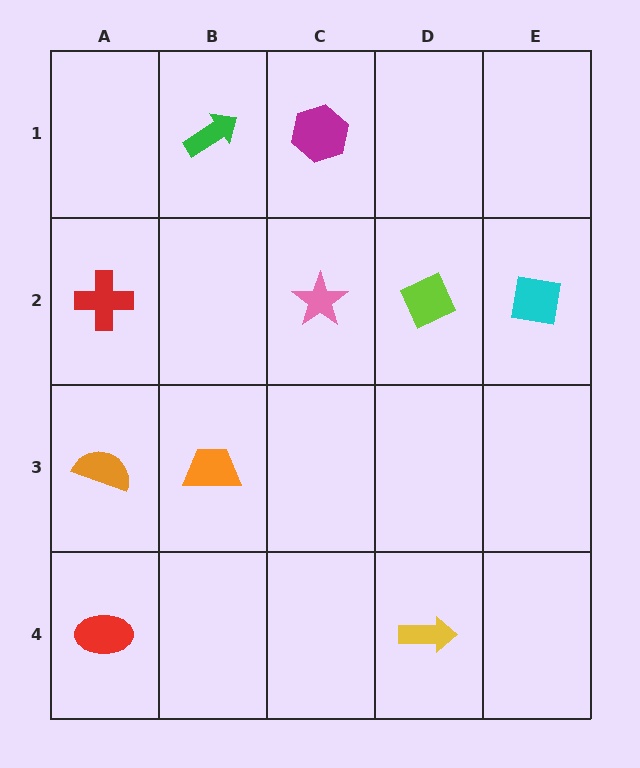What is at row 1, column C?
A magenta hexagon.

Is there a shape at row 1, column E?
No, that cell is empty.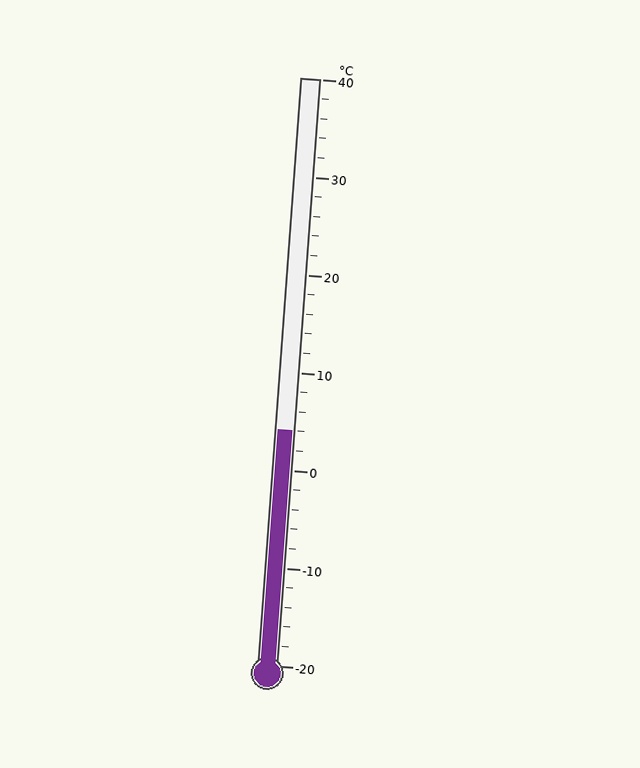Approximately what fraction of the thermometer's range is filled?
The thermometer is filled to approximately 40% of its range.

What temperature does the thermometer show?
The thermometer shows approximately 4°C.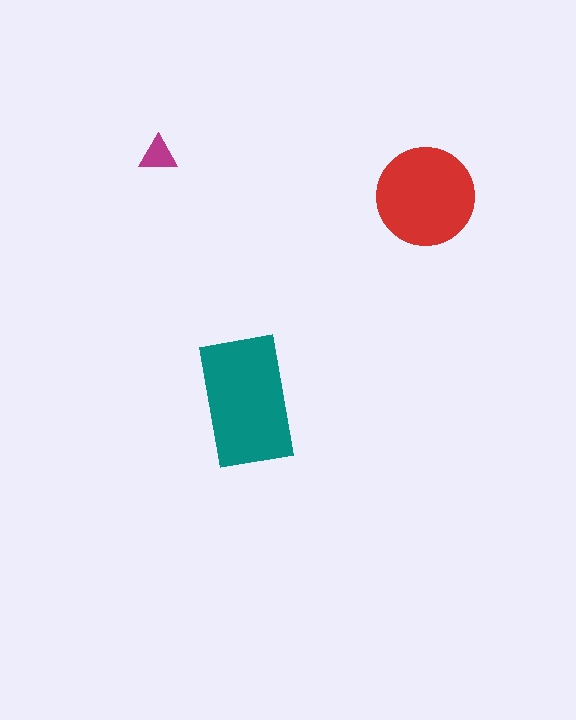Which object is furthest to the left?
The magenta triangle is leftmost.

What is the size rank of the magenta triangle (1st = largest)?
3rd.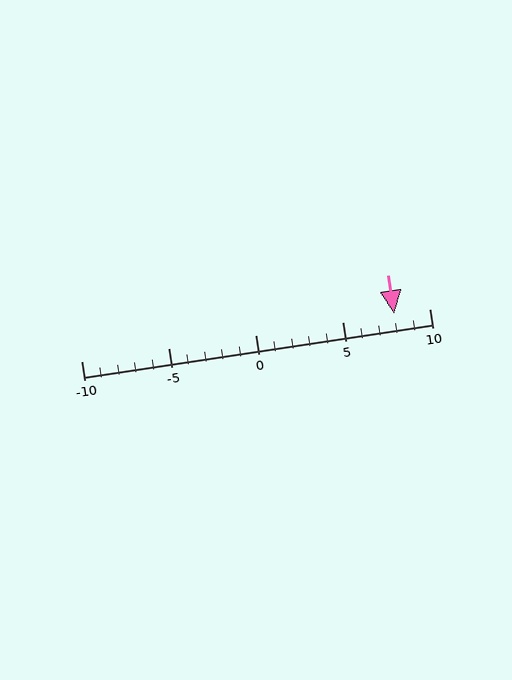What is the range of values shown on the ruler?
The ruler shows values from -10 to 10.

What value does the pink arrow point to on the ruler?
The pink arrow points to approximately 8.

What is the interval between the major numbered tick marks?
The major tick marks are spaced 5 units apart.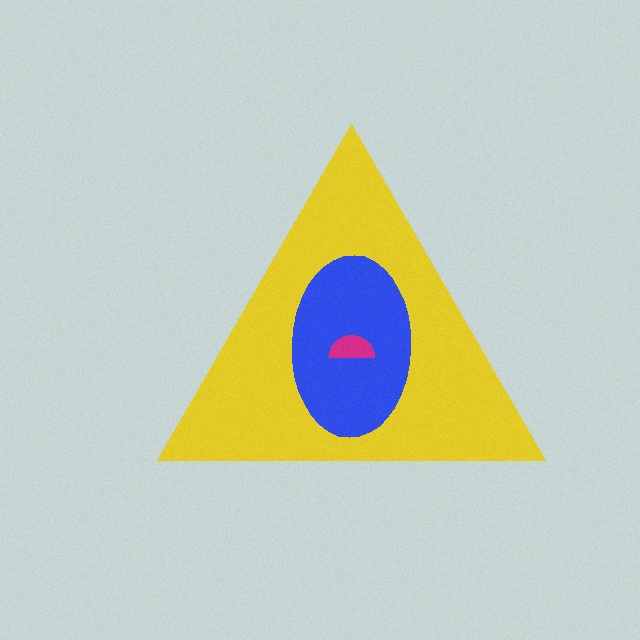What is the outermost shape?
The yellow triangle.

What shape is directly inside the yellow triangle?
The blue ellipse.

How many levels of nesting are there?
3.